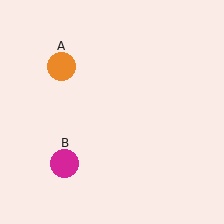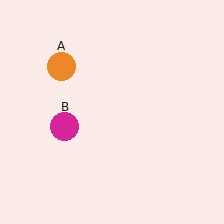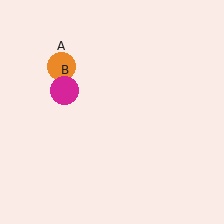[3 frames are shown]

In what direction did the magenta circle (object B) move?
The magenta circle (object B) moved up.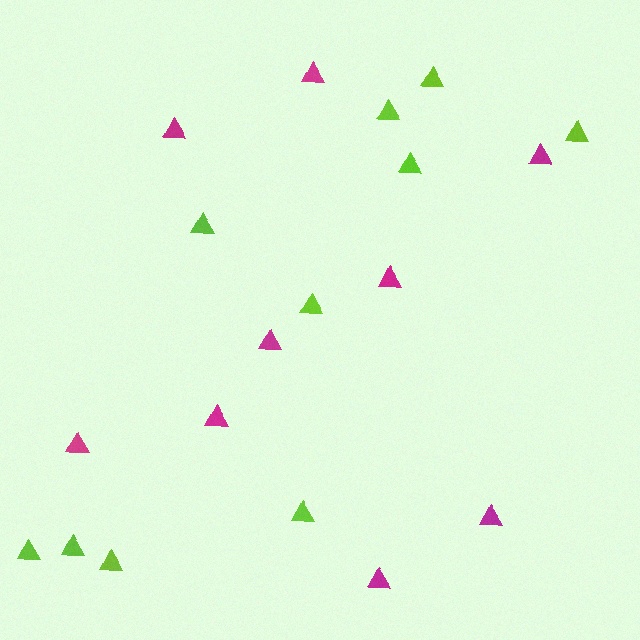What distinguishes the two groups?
There are 2 groups: one group of lime triangles (10) and one group of magenta triangles (9).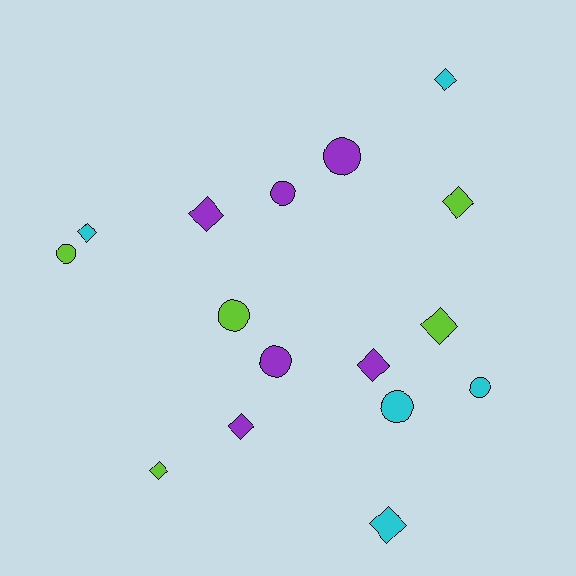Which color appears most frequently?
Purple, with 6 objects.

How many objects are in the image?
There are 16 objects.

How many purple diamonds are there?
There are 3 purple diamonds.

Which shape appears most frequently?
Diamond, with 9 objects.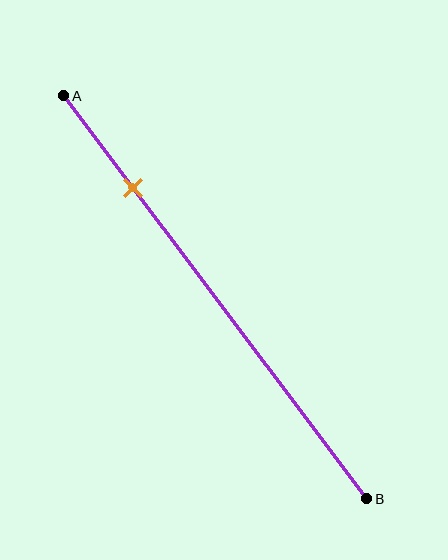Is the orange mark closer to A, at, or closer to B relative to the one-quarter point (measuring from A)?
The orange mark is approximately at the one-quarter point of segment AB.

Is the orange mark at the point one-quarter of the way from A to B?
Yes, the mark is approximately at the one-quarter point.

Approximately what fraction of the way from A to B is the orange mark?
The orange mark is approximately 25% of the way from A to B.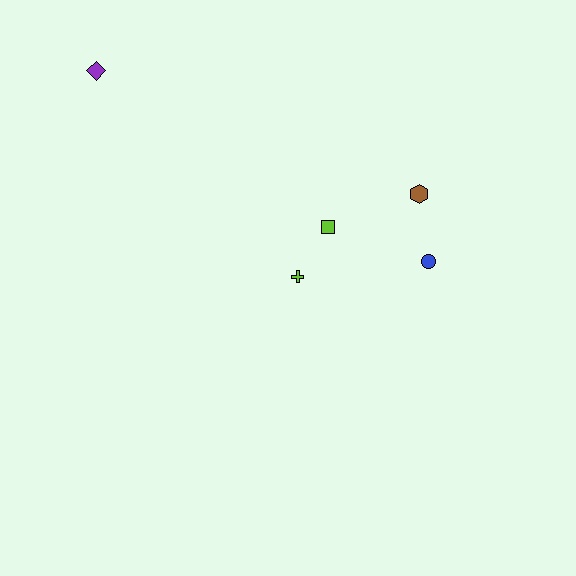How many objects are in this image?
There are 5 objects.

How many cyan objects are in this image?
There are no cyan objects.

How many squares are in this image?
There is 1 square.